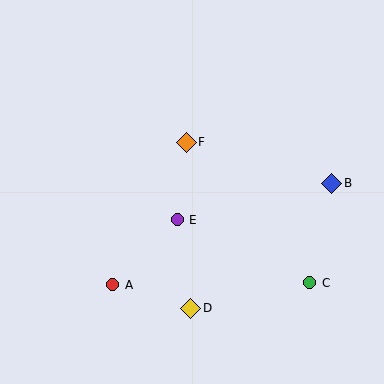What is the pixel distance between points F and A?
The distance between F and A is 160 pixels.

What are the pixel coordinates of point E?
Point E is at (177, 220).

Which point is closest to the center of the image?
Point E at (177, 220) is closest to the center.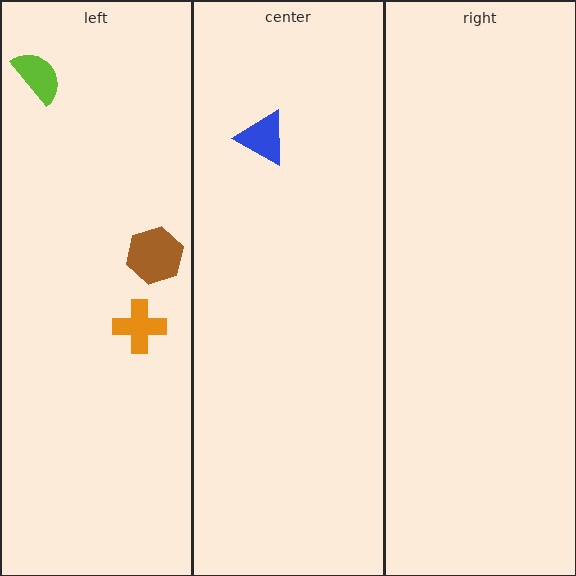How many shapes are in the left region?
3.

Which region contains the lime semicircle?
The left region.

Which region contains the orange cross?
The left region.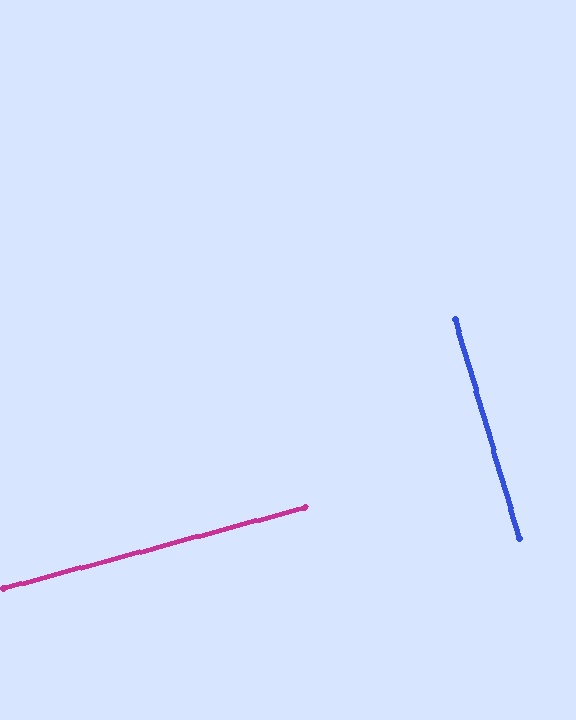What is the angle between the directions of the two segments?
Approximately 89 degrees.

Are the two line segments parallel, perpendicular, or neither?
Perpendicular — they meet at approximately 89°.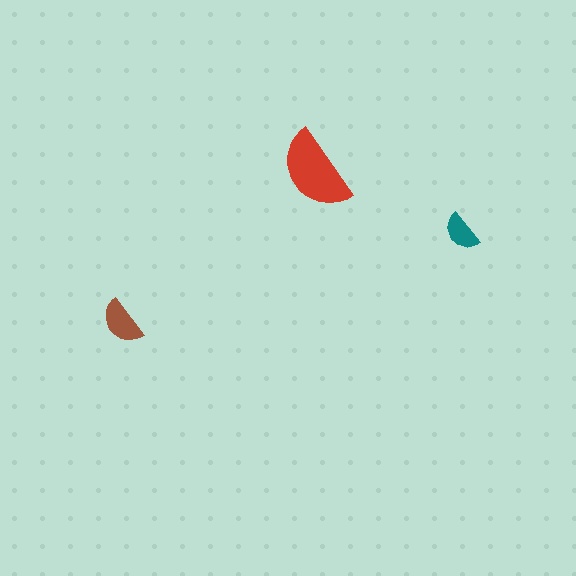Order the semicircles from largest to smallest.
the red one, the brown one, the teal one.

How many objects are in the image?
There are 3 objects in the image.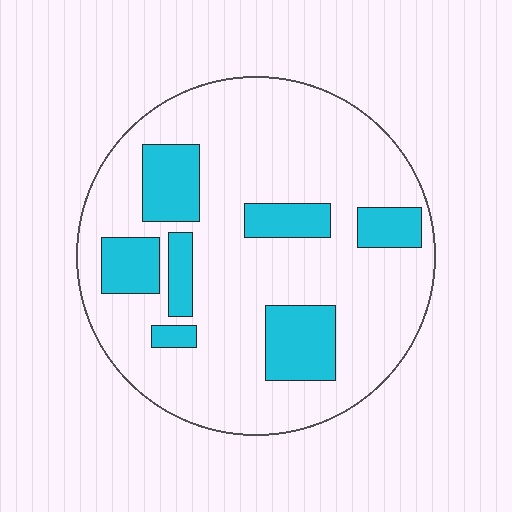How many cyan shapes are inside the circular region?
7.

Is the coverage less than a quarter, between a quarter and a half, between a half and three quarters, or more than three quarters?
Less than a quarter.